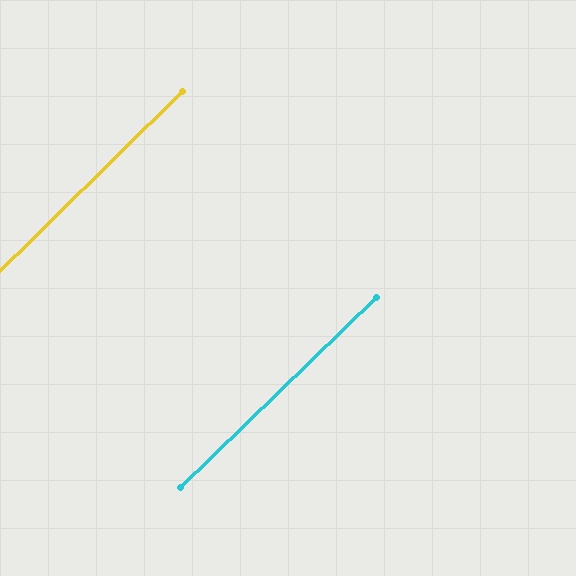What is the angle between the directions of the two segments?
Approximately 0 degrees.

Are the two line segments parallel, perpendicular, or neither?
Parallel — their directions differ by only 0.5°.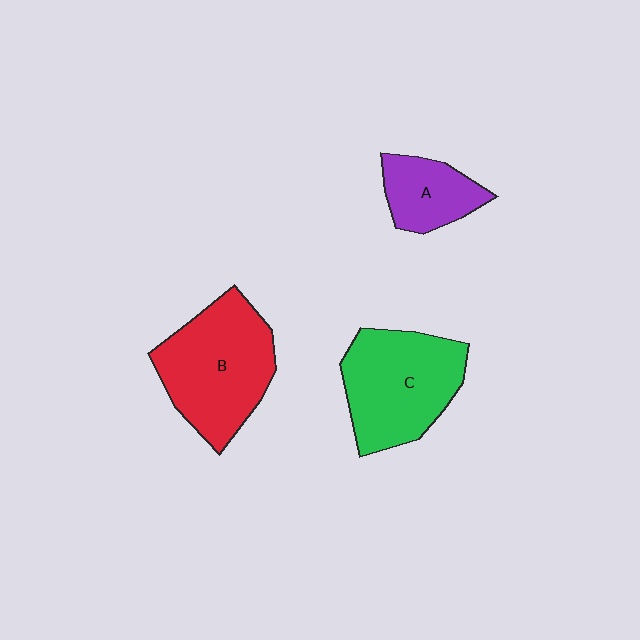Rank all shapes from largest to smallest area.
From largest to smallest: B (red), C (green), A (purple).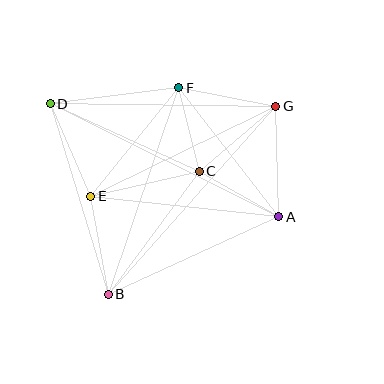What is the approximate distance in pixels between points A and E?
The distance between A and E is approximately 189 pixels.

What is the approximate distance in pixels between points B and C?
The distance between B and C is approximately 153 pixels.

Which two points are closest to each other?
Points C and F are closest to each other.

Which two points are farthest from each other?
Points A and D are farthest from each other.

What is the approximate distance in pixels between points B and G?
The distance between B and G is approximately 252 pixels.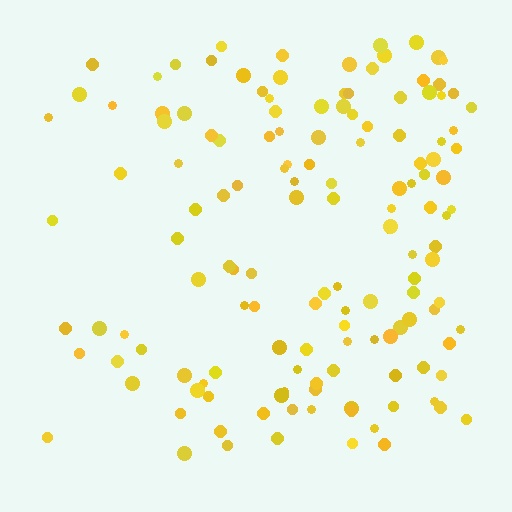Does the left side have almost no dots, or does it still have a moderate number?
Still a moderate number, just noticeably fewer than the right.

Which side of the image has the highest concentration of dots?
The right.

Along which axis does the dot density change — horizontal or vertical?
Horizontal.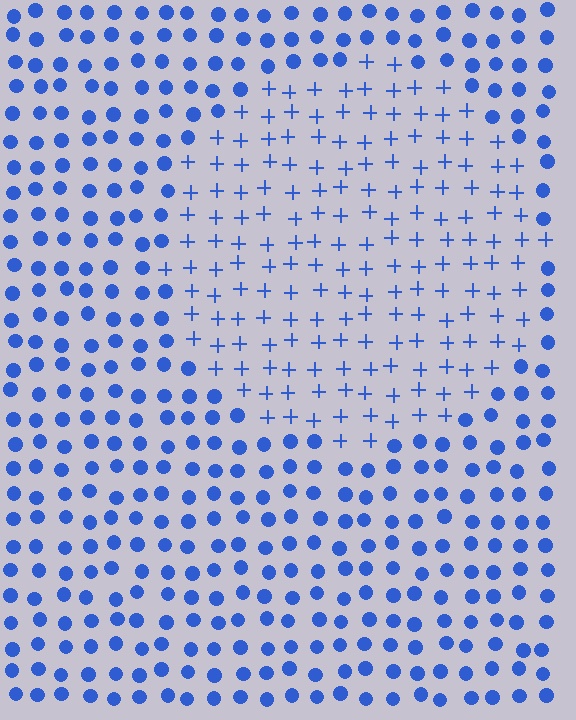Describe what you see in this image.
The image is filled with small blue elements arranged in a uniform grid. A circle-shaped region contains plus signs, while the surrounding area contains circles. The boundary is defined purely by the change in element shape.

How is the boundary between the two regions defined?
The boundary is defined by a change in element shape: plus signs inside vs. circles outside. All elements share the same color and spacing.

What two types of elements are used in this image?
The image uses plus signs inside the circle region and circles outside it.